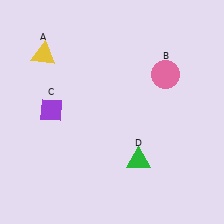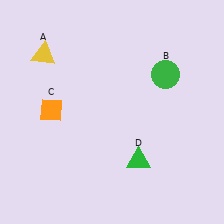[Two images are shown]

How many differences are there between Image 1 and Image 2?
There are 2 differences between the two images.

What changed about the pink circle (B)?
In Image 1, B is pink. In Image 2, it changed to green.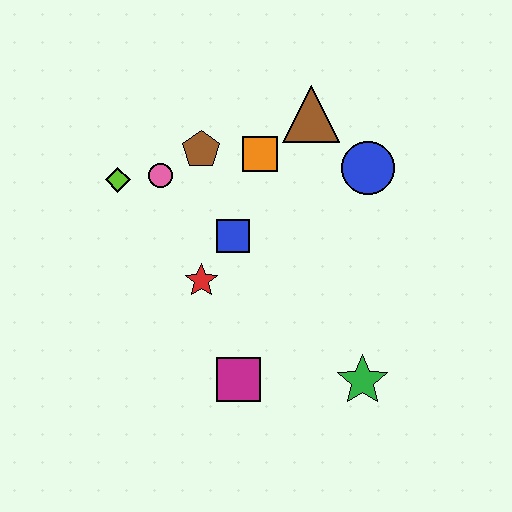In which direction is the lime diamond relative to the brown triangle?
The lime diamond is to the left of the brown triangle.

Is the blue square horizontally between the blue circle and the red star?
Yes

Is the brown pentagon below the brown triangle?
Yes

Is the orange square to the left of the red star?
No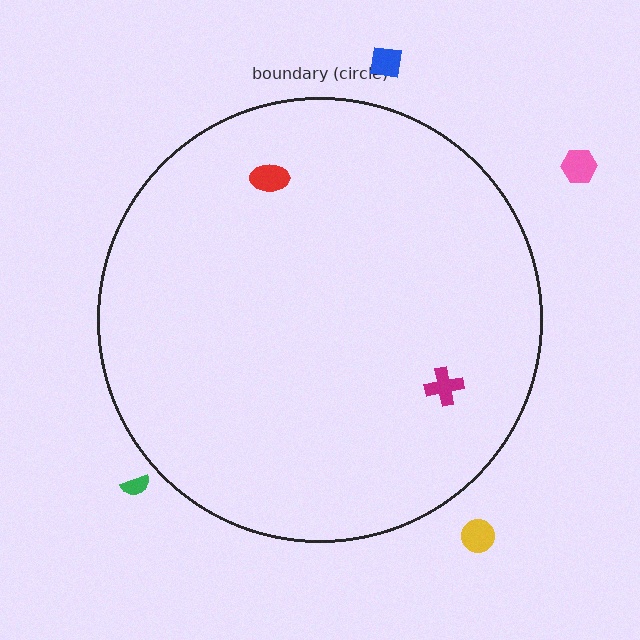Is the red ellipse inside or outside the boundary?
Inside.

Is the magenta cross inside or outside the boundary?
Inside.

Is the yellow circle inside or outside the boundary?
Outside.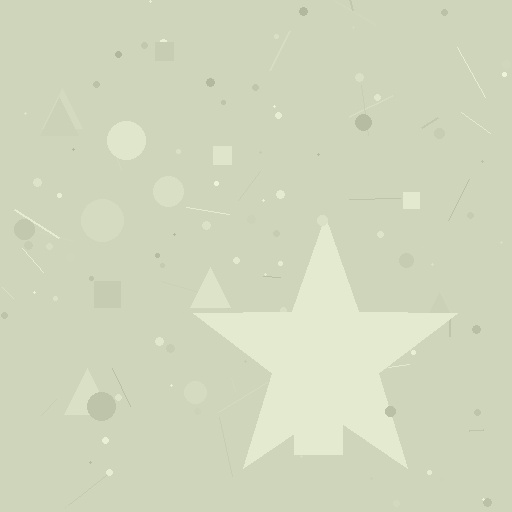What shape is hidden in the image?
A star is hidden in the image.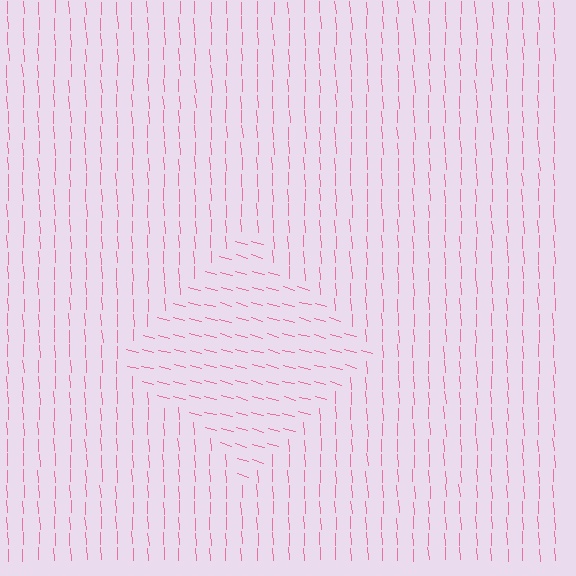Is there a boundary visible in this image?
Yes, there is a texture boundary formed by a change in line orientation.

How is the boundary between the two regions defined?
The boundary is defined purely by a change in line orientation (approximately 72 degrees difference). All lines are the same color and thickness.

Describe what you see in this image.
The image is filled with small pink line segments. A diamond region in the image has lines oriented differently from the surrounding lines, creating a visible texture boundary.